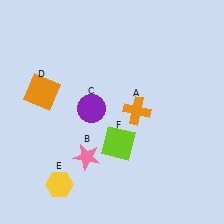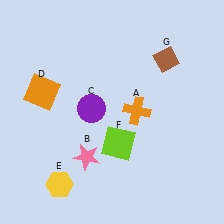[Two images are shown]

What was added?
A brown diamond (G) was added in Image 2.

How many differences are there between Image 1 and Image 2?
There is 1 difference between the two images.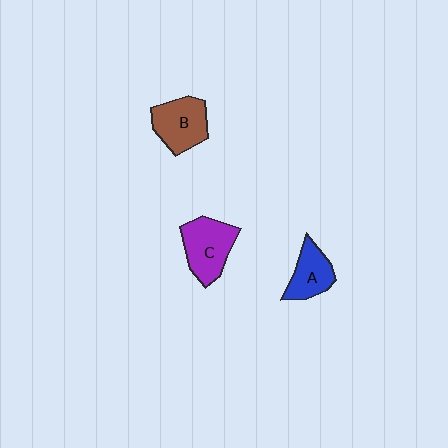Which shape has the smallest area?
Shape A (blue).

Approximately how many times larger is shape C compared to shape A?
Approximately 1.4 times.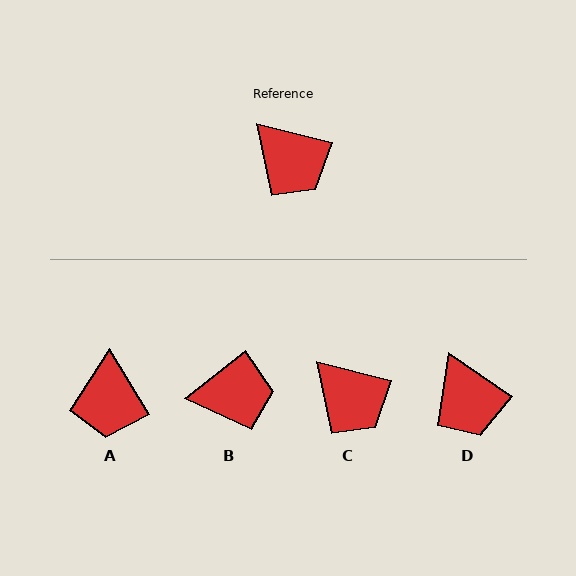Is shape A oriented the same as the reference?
No, it is off by about 45 degrees.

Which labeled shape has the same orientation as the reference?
C.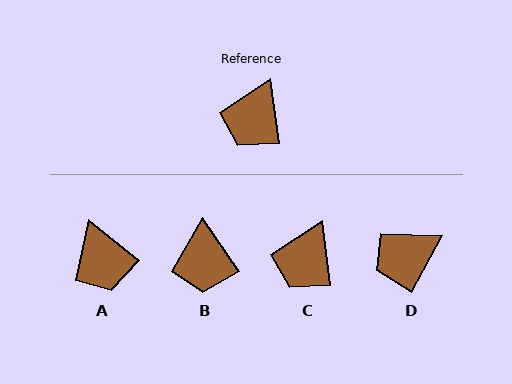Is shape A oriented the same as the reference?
No, it is off by about 44 degrees.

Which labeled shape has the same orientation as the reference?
C.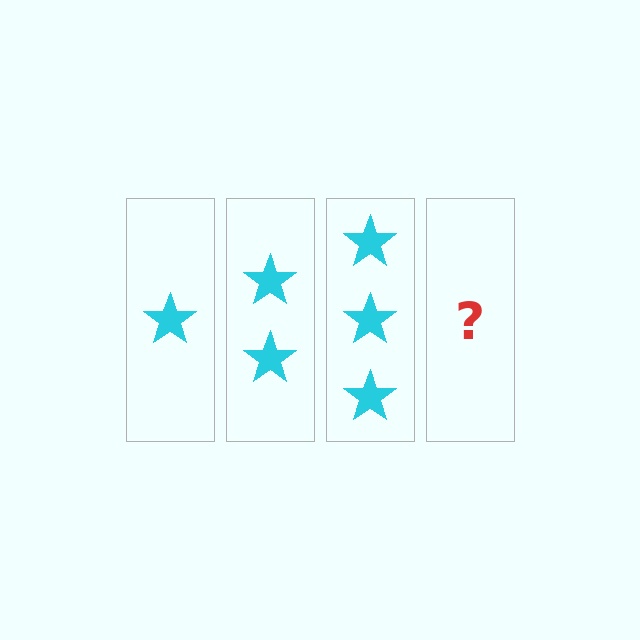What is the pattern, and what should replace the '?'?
The pattern is that each step adds one more star. The '?' should be 4 stars.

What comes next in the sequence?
The next element should be 4 stars.